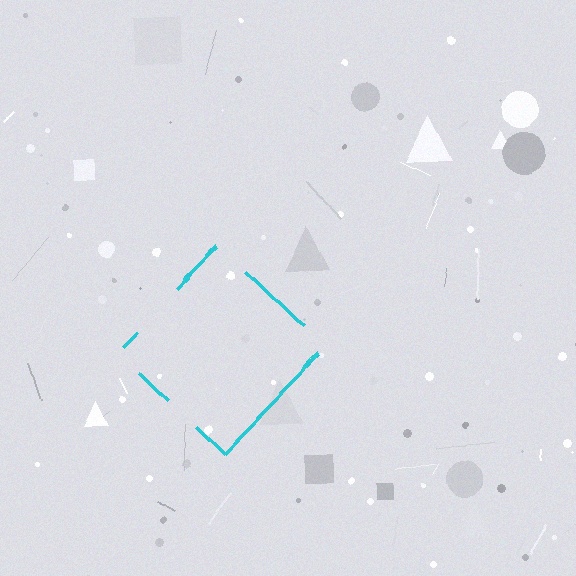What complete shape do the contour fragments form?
The contour fragments form a diamond.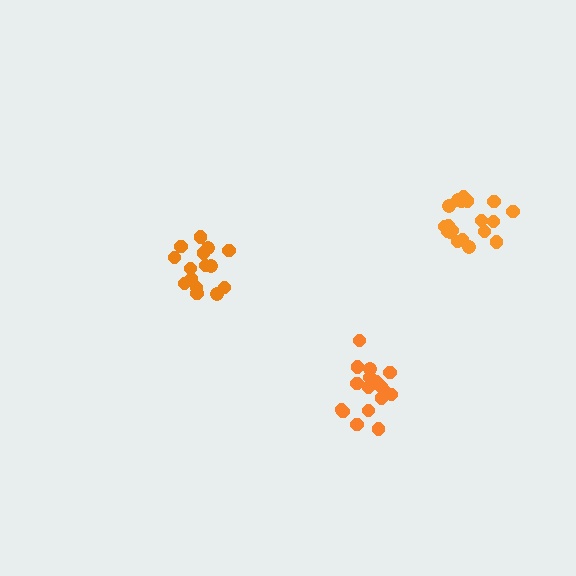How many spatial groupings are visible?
There are 3 spatial groupings.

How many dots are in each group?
Group 1: 15 dots, Group 2: 19 dots, Group 3: 19 dots (53 total).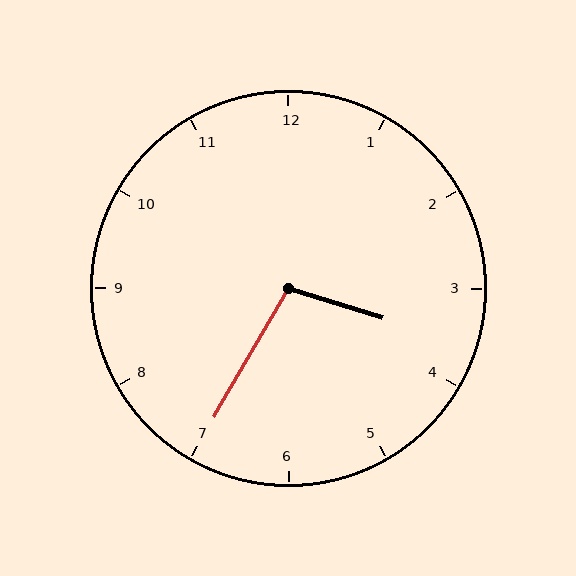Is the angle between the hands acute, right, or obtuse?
It is obtuse.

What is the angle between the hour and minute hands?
Approximately 102 degrees.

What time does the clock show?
3:35.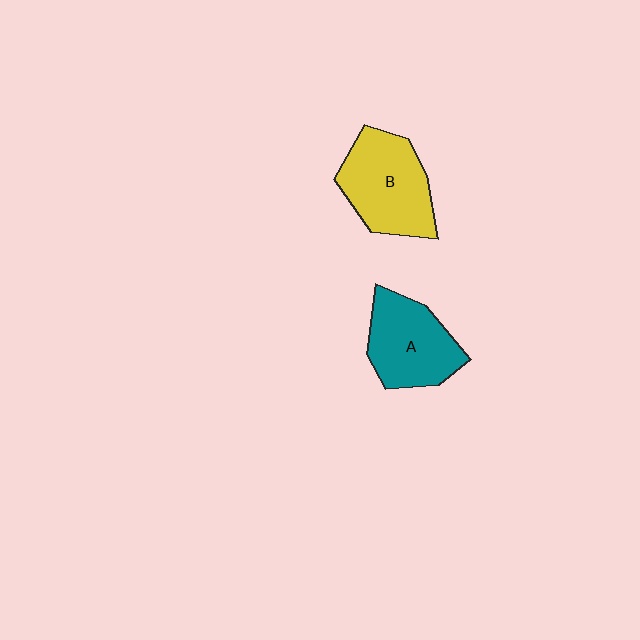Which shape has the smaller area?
Shape A (teal).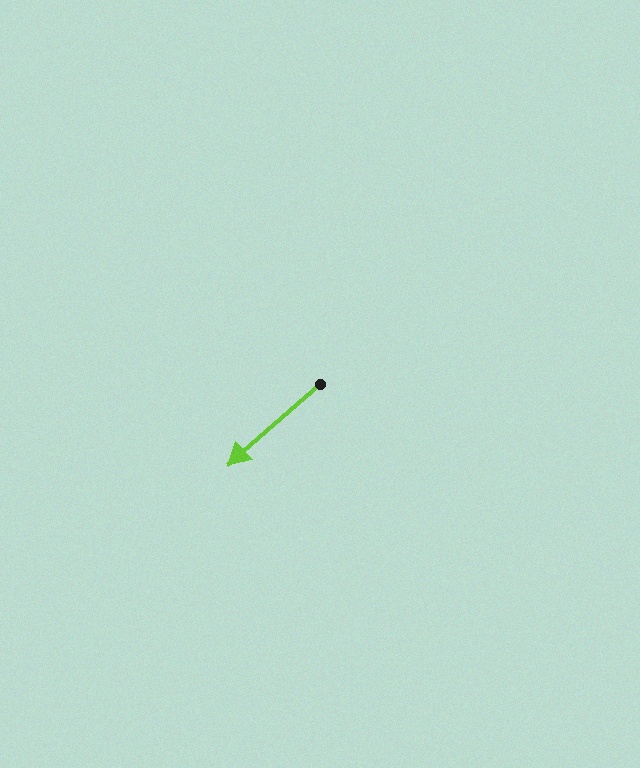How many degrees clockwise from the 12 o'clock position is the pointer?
Approximately 229 degrees.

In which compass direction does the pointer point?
Southwest.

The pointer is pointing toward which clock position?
Roughly 8 o'clock.